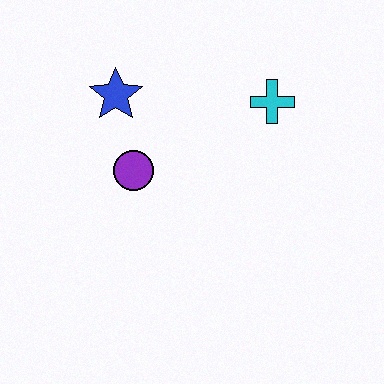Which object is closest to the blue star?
The purple circle is closest to the blue star.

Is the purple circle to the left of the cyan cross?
Yes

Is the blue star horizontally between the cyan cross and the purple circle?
No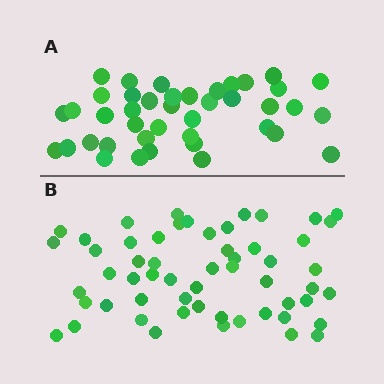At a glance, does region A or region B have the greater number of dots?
Region B (the bottom region) has more dots.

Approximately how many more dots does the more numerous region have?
Region B has approximately 15 more dots than region A.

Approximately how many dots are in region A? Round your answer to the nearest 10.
About 40 dots. (The exact count is 41, which rounds to 40.)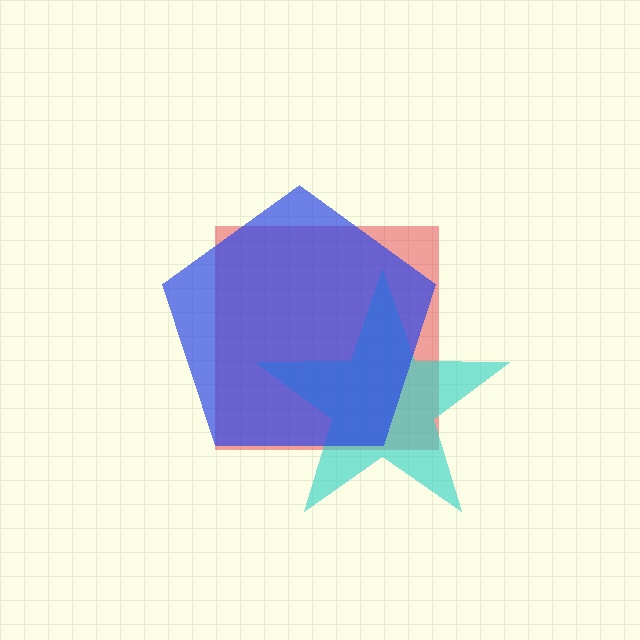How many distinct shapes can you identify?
There are 3 distinct shapes: a red square, a cyan star, a blue pentagon.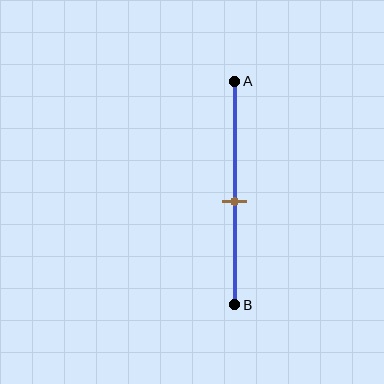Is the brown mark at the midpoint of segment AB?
No, the mark is at about 55% from A, not at the 50% midpoint.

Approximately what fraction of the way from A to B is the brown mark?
The brown mark is approximately 55% of the way from A to B.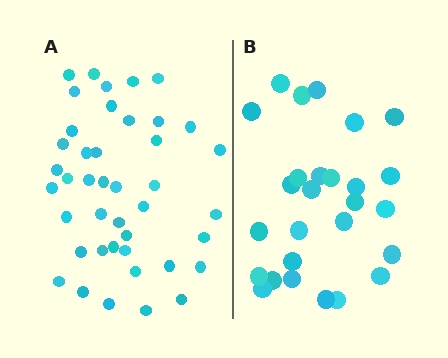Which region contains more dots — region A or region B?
Region A (the left region) has more dots.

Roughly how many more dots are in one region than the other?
Region A has approximately 15 more dots than region B.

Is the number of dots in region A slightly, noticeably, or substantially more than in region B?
Region A has substantially more. The ratio is roughly 1.6 to 1.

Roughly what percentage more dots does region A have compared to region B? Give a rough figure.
About 55% more.